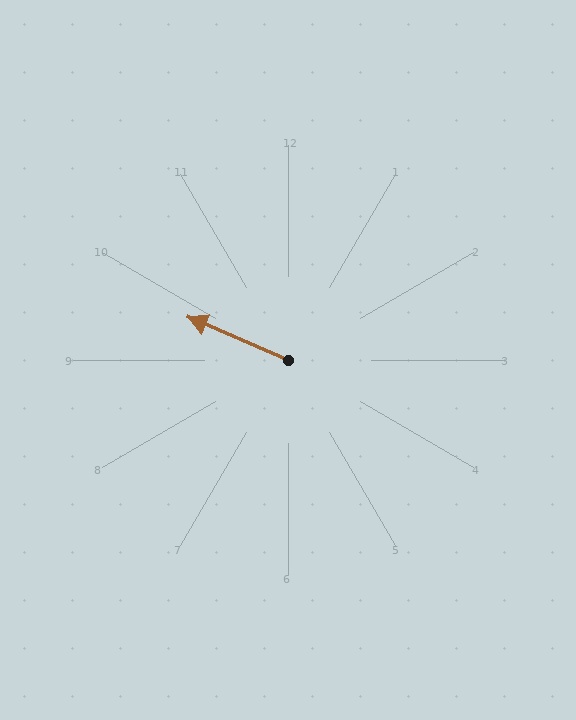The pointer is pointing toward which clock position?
Roughly 10 o'clock.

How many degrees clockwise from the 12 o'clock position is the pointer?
Approximately 293 degrees.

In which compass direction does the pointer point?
Northwest.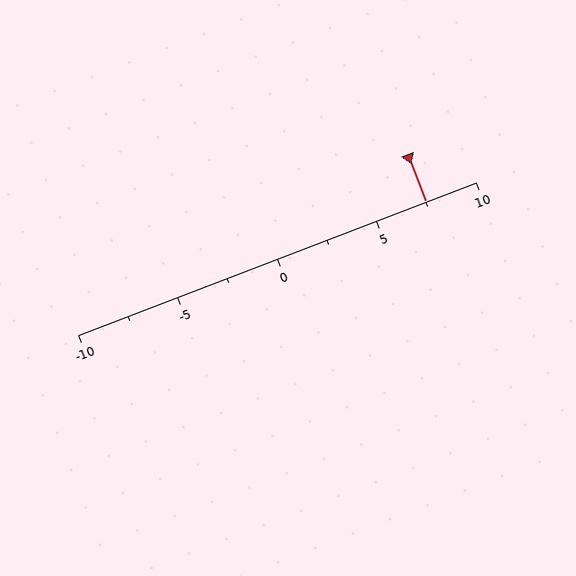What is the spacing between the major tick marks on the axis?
The major ticks are spaced 5 apart.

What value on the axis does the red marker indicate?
The marker indicates approximately 7.5.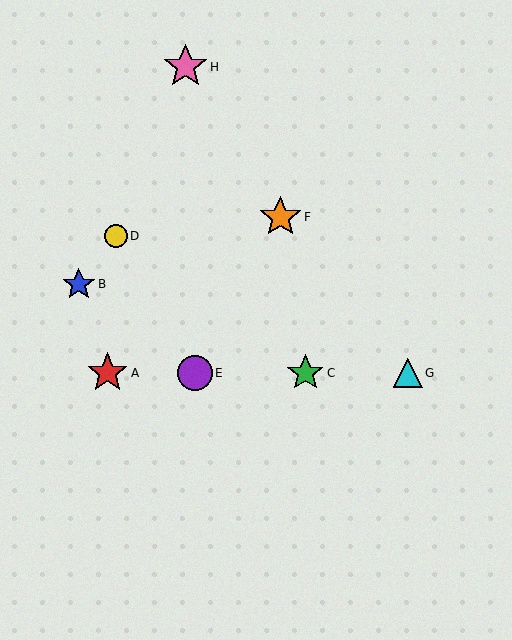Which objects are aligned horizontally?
Objects A, C, E, G are aligned horizontally.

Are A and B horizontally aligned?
No, A is at y≈373 and B is at y≈284.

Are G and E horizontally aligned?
Yes, both are at y≈373.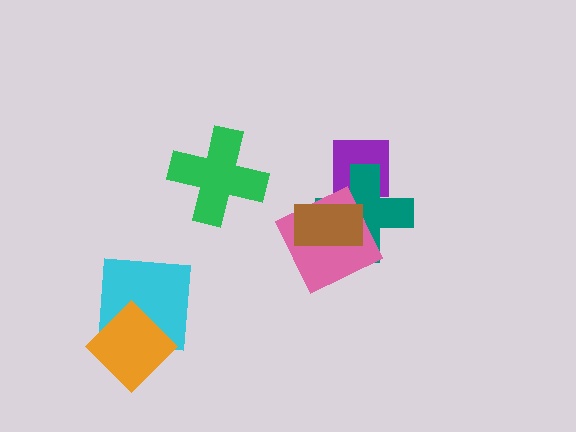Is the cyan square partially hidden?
Yes, it is partially covered by another shape.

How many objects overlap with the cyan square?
1 object overlaps with the cyan square.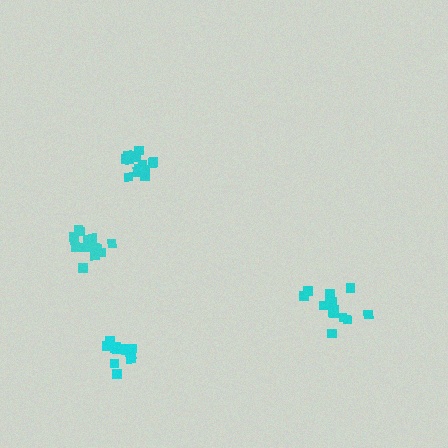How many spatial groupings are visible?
There are 4 spatial groupings.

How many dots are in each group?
Group 1: 15 dots, Group 2: 14 dots, Group 3: 15 dots, Group 4: 15 dots (59 total).